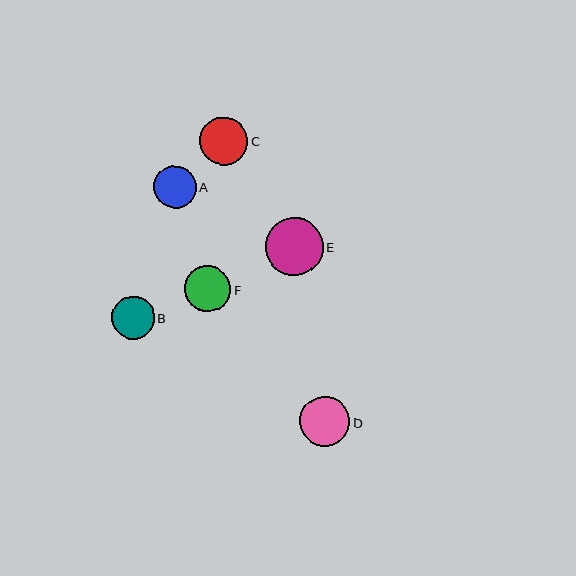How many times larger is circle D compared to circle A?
Circle D is approximately 1.2 times the size of circle A.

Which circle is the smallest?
Circle A is the smallest with a size of approximately 42 pixels.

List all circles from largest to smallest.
From largest to smallest: E, D, C, F, B, A.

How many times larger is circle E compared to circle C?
Circle E is approximately 1.2 times the size of circle C.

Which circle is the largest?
Circle E is the largest with a size of approximately 58 pixels.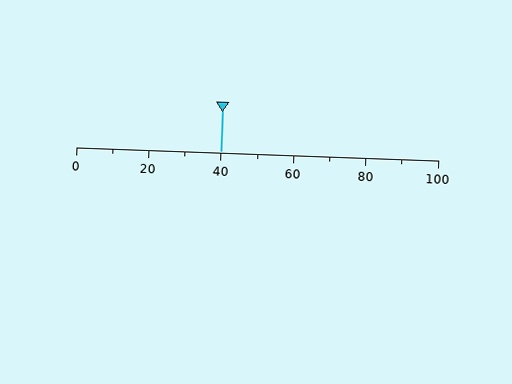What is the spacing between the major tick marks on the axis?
The major ticks are spaced 20 apart.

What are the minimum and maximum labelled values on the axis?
The axis runs from 0 to 100.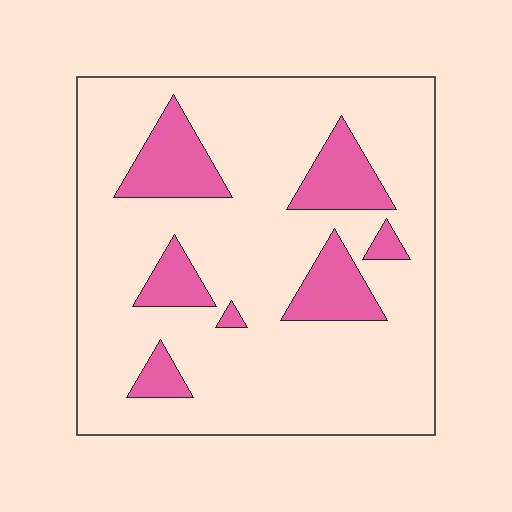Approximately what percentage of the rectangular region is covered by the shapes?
Approximately 20%.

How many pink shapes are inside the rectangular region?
7.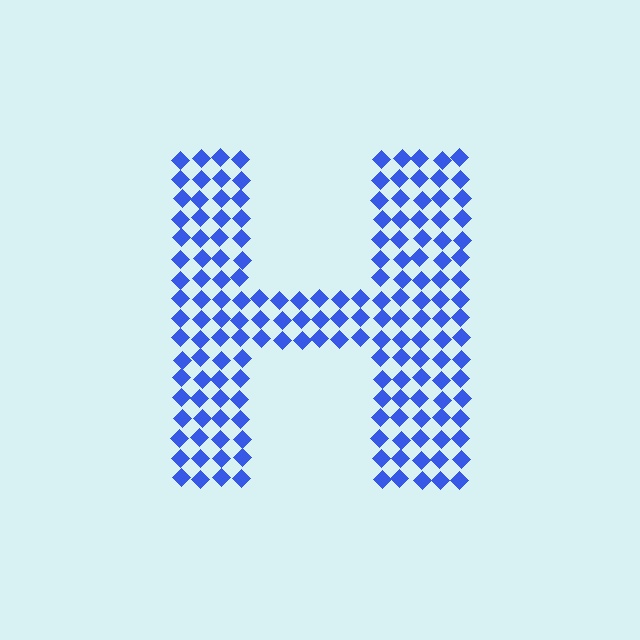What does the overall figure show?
The overall figure shows the letter H.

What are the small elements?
The small elements are diamonds.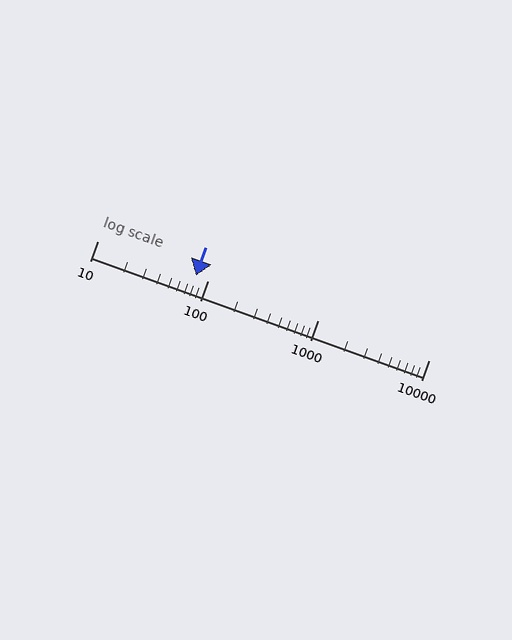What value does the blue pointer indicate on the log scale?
The pointer indicates approximately 77.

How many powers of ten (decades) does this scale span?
The scale spans 3 decades, from 10 to 10000.